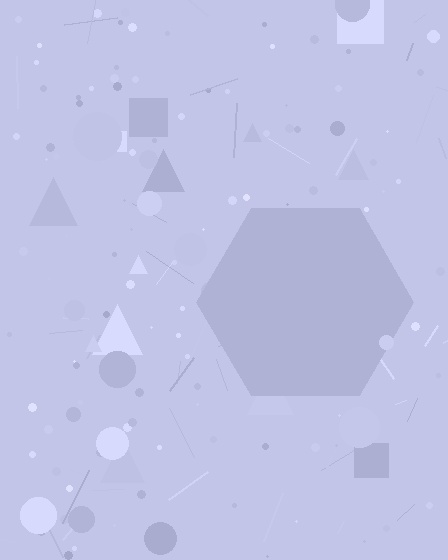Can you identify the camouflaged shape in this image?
The camouflaged shape is a hexagon.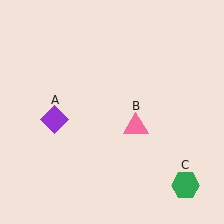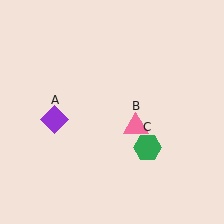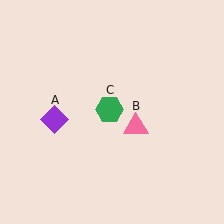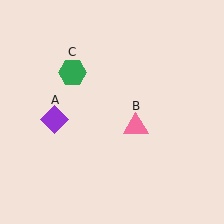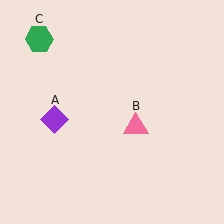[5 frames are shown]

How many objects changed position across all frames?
1 object changed position: green hexagon (object C).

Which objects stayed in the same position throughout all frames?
Purple diamond (object A) and pink triangle (object B) remained stationary.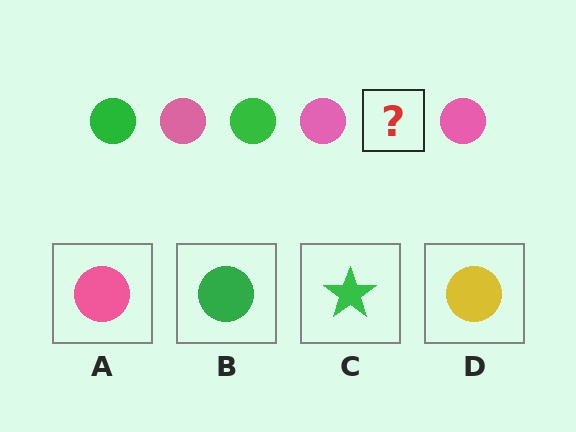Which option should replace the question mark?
Option B.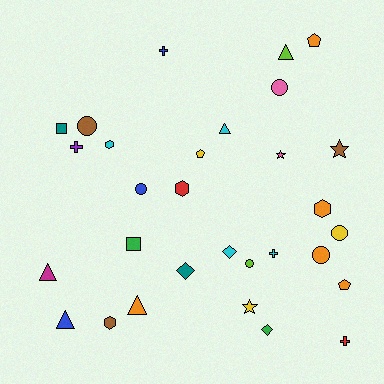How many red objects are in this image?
There are 2 red objects.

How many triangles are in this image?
There are 5 triangles.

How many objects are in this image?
There are 30 objects.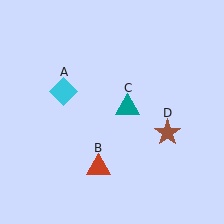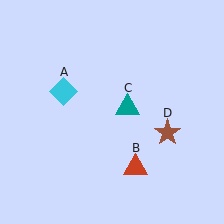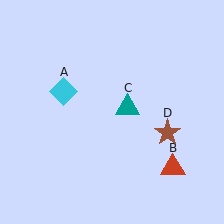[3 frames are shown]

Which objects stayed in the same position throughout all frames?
Cyan diamond (object A) and teal triangle (object C) and brown star (object D) remained stationary.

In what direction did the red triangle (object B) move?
The red triangle (object B) moved right.